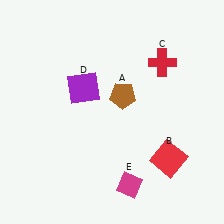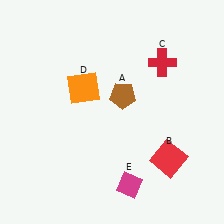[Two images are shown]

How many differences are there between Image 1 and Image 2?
There is 1 difference between the two images.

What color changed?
The square (D) changed from purple in Image 1 to orange in Image 2.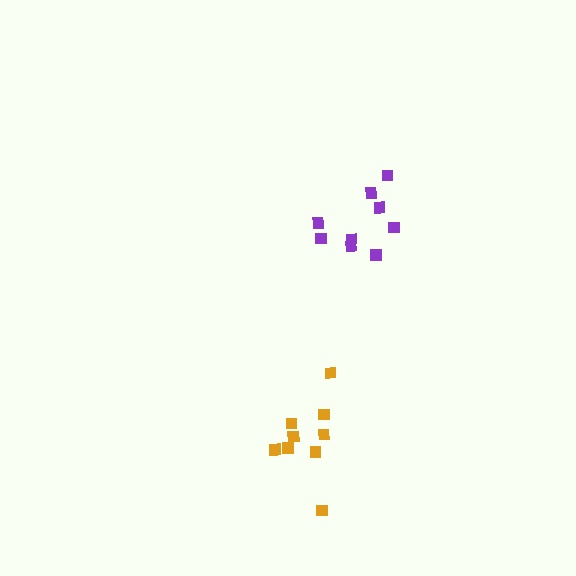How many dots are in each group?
Group 1: 9 dots, Group 2: 9 dots (18 total).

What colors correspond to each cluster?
The clusters are colored: purple, orange.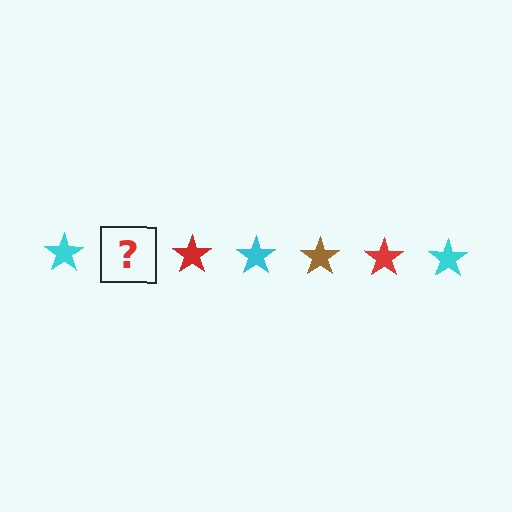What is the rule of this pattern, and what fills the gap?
The rule is that the pattern cycles through cyan, brown, red stars. The gap should be filled with a brown star.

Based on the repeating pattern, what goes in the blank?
The blank should be a brown star.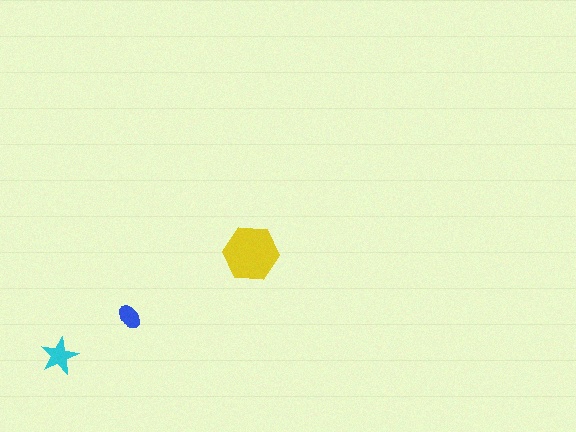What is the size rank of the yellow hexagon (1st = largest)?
1st.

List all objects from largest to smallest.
The yellow hexagon, the cyan star, the blue ellipse.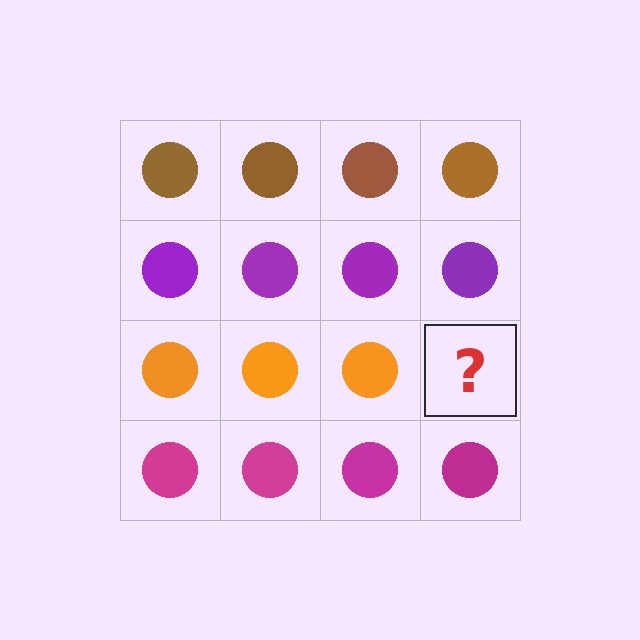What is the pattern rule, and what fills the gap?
The rule is that each row has a consistent color. The gap should be filled with an orange circle.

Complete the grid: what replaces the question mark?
The question mark should be replaced with an orange circle.